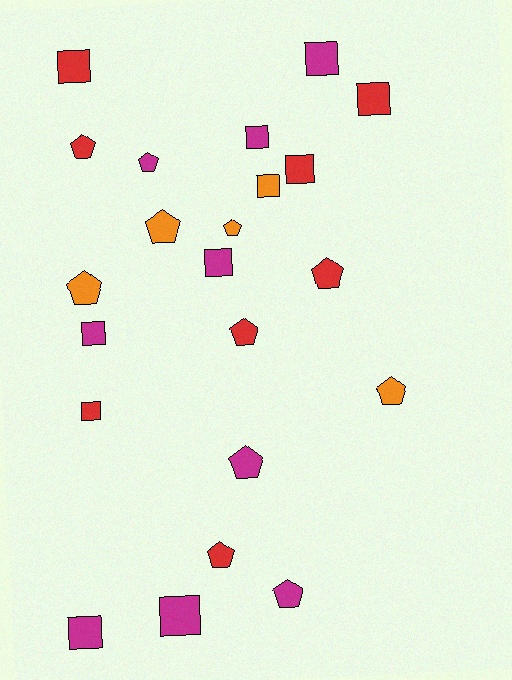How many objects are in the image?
There are 22 objects.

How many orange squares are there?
There is 1 orange square.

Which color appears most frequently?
Magenta, with 9 objects.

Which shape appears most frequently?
Square, with 11 objects.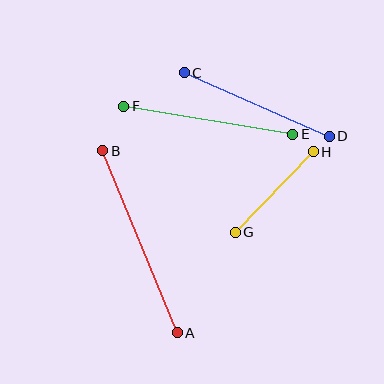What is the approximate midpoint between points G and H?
The midpoint is at approximately (274, 192) pixels.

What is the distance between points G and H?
The distance is approximately 112 pixels.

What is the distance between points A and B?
The distance is approximately 197 pixels.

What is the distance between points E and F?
The distance is approximately 171 pixels.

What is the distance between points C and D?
The distance is approximately 159 pixels.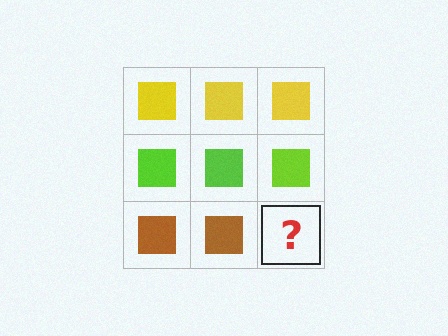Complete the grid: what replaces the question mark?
The question mark should be replaced with a brown square.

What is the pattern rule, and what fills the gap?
The rule is that each row has a consistent color. The gap should be filled with a brown square.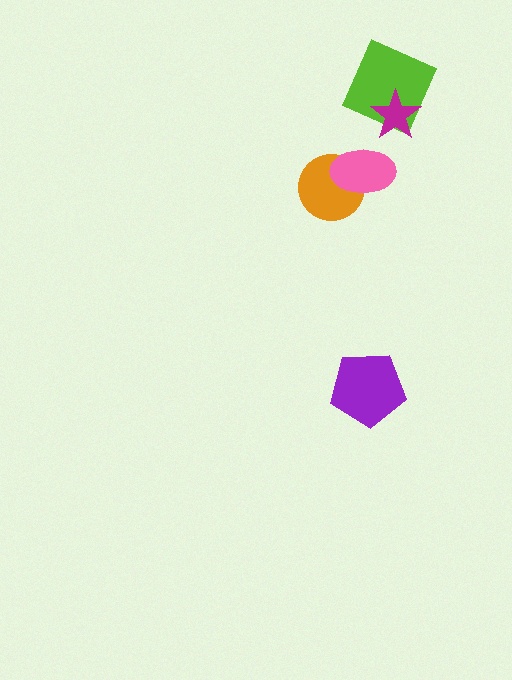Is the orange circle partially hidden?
Yes, it is partially covered by another shape.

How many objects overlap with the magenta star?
1 object overlaps with the magenta star.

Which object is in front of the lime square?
The magenta star is in front of the lime square.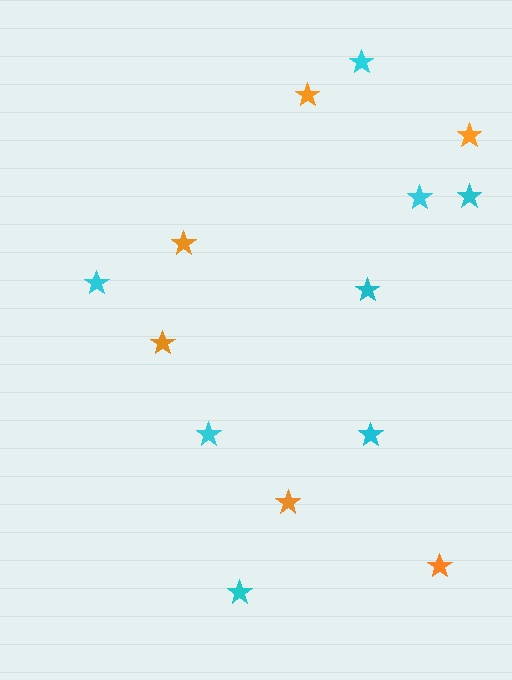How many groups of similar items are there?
There are 2 groups: one group of cyan stars (8) and one group of orange stars (6).